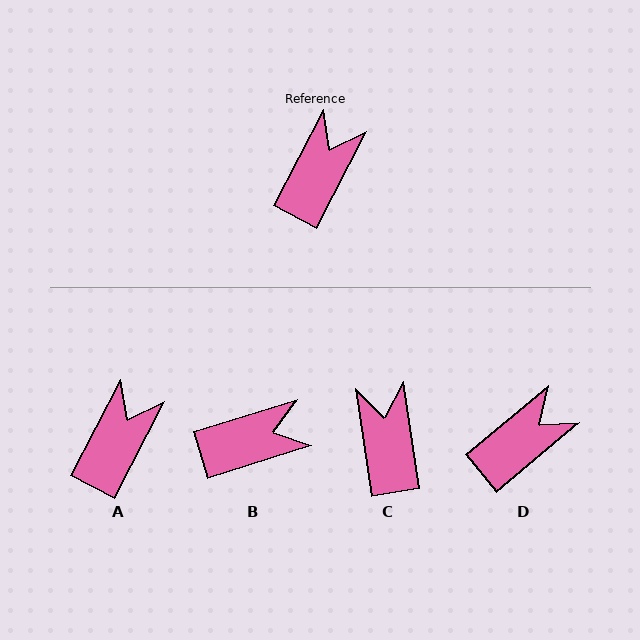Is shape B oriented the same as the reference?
No, it is off by about 45 degrees.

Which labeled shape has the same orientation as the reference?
A.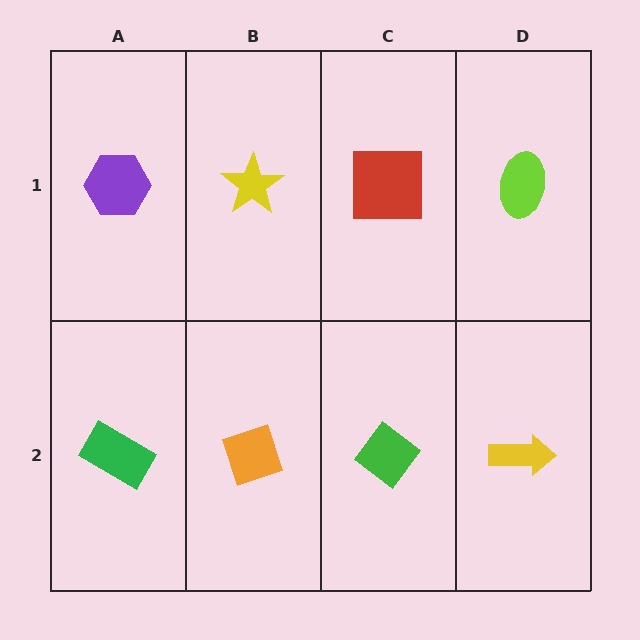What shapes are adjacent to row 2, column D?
A lime ellipse (row 1, column D), a green diamond (row 2, column C).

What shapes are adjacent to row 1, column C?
A green diamond (row 2, column C), a yellow star (row 1, column B), a lime ellipse (row 1, column D).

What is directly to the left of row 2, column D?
A green diamond.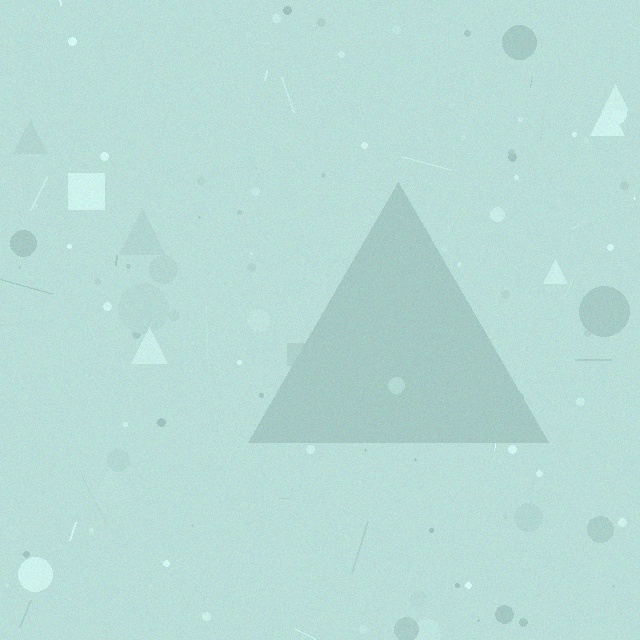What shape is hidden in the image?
A triangle is hidden in the image.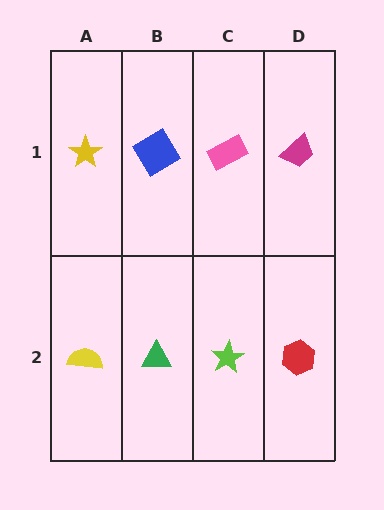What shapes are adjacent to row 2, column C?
A pink rectangle (row 1, column C), a green triangle (row 2, column B), a red hexagon (row 2, column D).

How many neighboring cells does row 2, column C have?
3.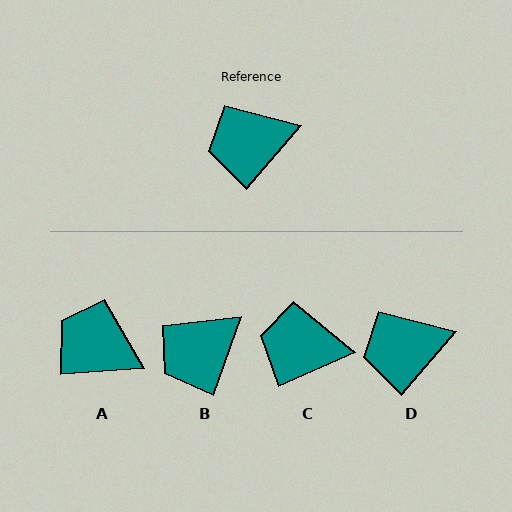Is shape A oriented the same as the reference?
No, it is off by about 46 degrees.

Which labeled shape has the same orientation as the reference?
D.